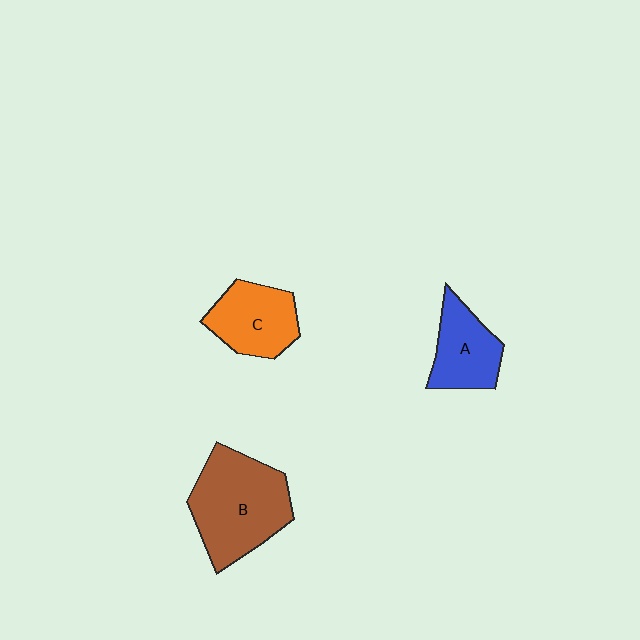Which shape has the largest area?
Shape B (brown).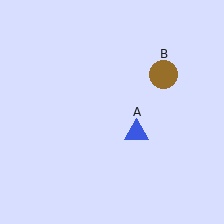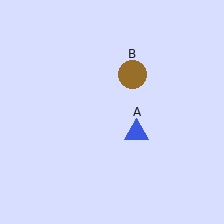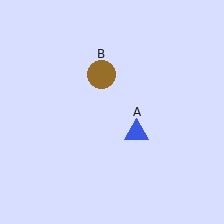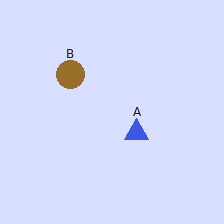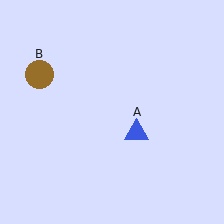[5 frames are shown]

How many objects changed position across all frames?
1 object changed position: brown circle (object B).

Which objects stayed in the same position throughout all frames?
Blue triangle (object A) remained stationary.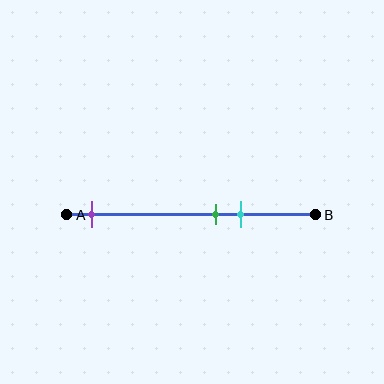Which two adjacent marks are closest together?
The green and cyan marks are the closest adjacent pair.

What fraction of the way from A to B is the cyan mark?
The cyan mark is approximately 70% (0.7) of the way from A to B.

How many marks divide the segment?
There are 3 marks dividing the segment.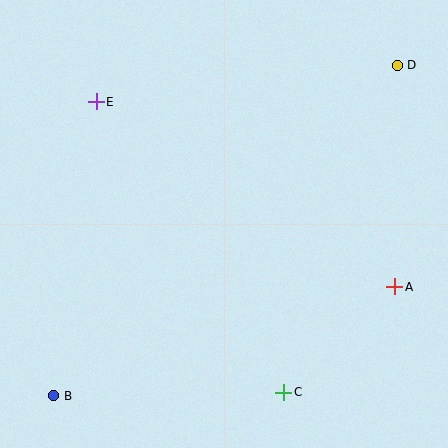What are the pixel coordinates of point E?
Point E is at (96, 102).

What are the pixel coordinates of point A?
Point A is at (395, 287).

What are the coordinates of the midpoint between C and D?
The midpoint between C and D is at (340, 229).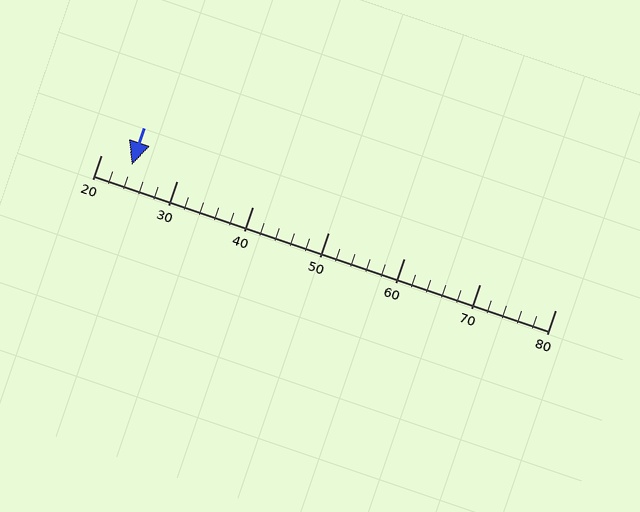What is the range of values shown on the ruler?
The ruler shows values from 20 to 80.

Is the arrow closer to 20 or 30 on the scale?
The arrow is closer to 20.